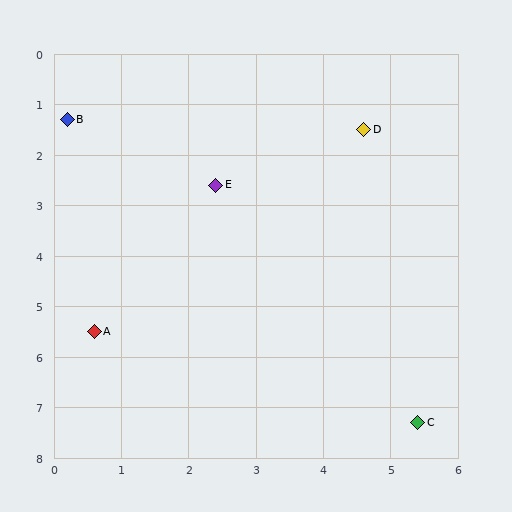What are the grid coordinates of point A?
Point A is at approximately (0.6, 5.5).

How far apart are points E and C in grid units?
Points E and C are about 5.6 grid units apart.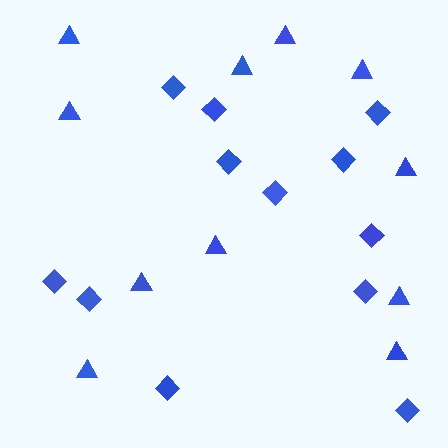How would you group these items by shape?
There are 2 groups: one group of triangles (11) and one group of diamonds (12).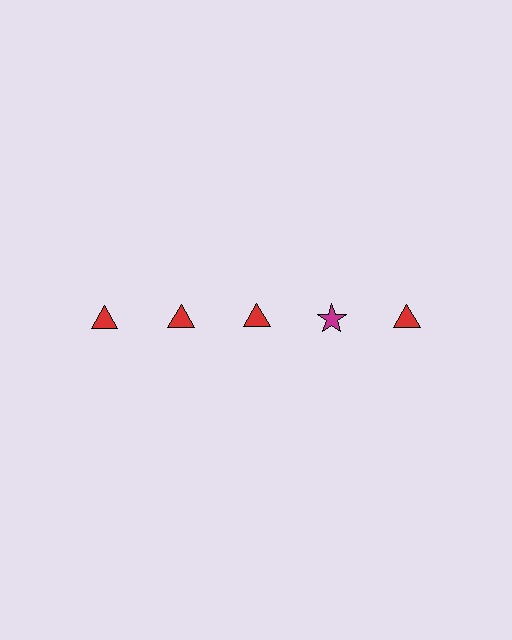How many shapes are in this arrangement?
There are 5 shapes arranged in a grid pattern.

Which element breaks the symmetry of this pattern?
The magenta star in the top row, second from right column breaks the symmetry. All other shapes are red triangles.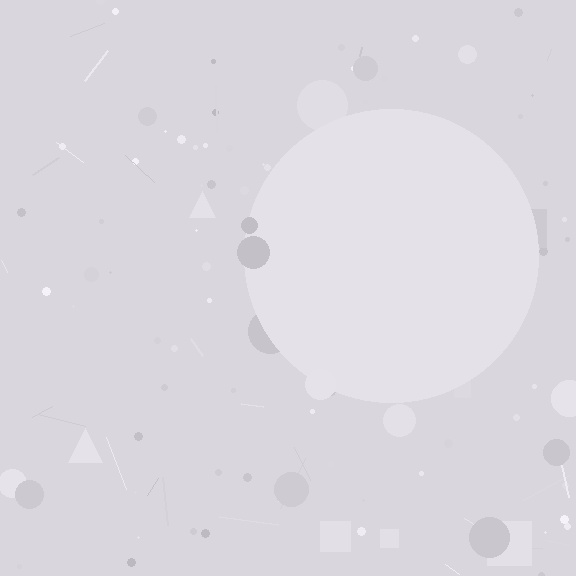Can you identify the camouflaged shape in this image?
The camouflaged shape is a circle.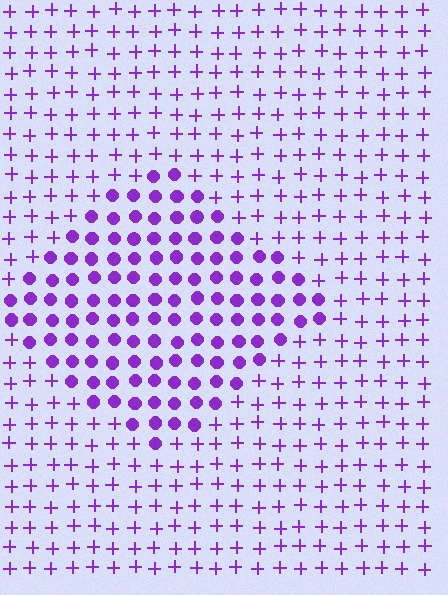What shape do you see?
I see a diamond.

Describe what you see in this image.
The image is filled with small purple elements arranged in a uniform grid. A diamond-shaped region contains circles, while the surrounding area contains plus signs. The boundary is defined purely by the change in element shape.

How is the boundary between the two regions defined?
The boundary is defined by a change in element shape: circles inside vs. plus signs outside. All elements share the same color and spacing.